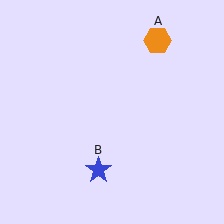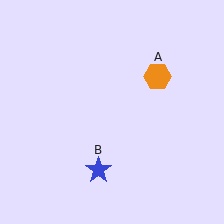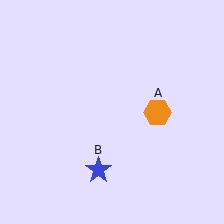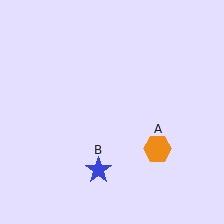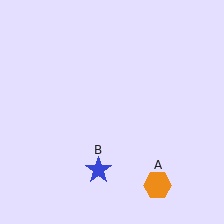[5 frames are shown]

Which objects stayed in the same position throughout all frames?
Blue star (object B) remained stationary.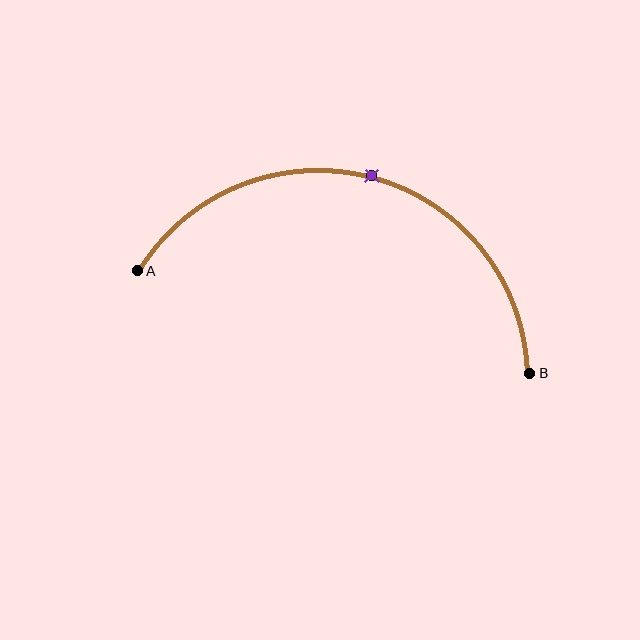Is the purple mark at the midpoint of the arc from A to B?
Yes. The purple mark lies on the arc at equal arc-length from both A and B — it is the arc midpoint.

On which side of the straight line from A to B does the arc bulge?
The arc bulges above the straight line connecting A and B.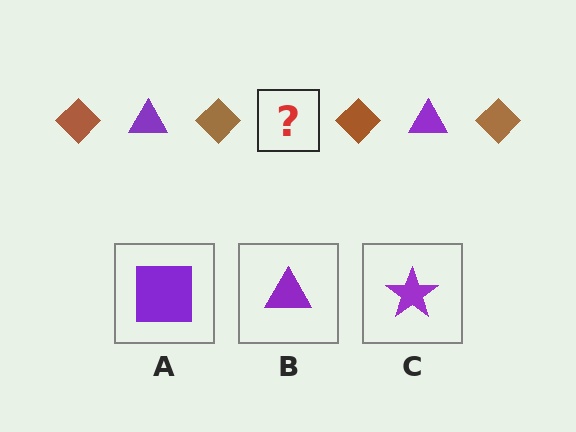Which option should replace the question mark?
Option B.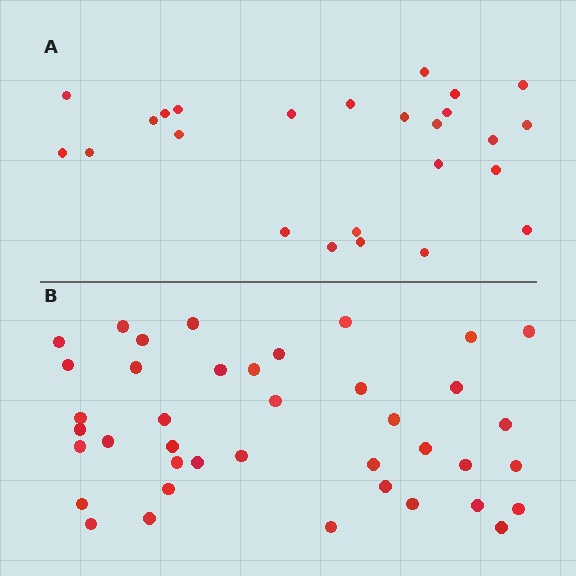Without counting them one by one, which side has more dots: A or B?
Region B (the bottom region) has more dots.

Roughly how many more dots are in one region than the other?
Region B has approximately 15 more dots than region A.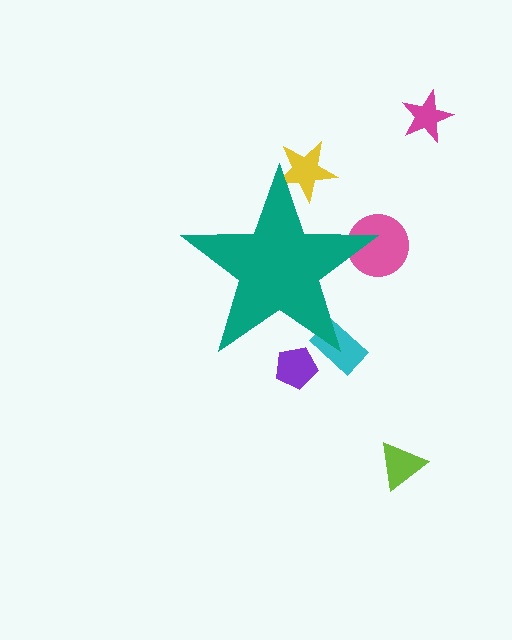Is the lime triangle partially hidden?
No, the lime triangle is fully visible.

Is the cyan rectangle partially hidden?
Yes, the cyan rectangle is partially hidden behind the teal star.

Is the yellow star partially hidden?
Yes, the yellow star is partially hidden behind the teal star.